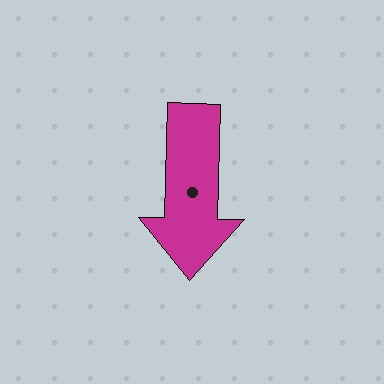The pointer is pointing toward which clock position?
Roughly 6 o'clock.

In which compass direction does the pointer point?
South.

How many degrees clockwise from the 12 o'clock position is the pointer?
Approximately 181 degrees.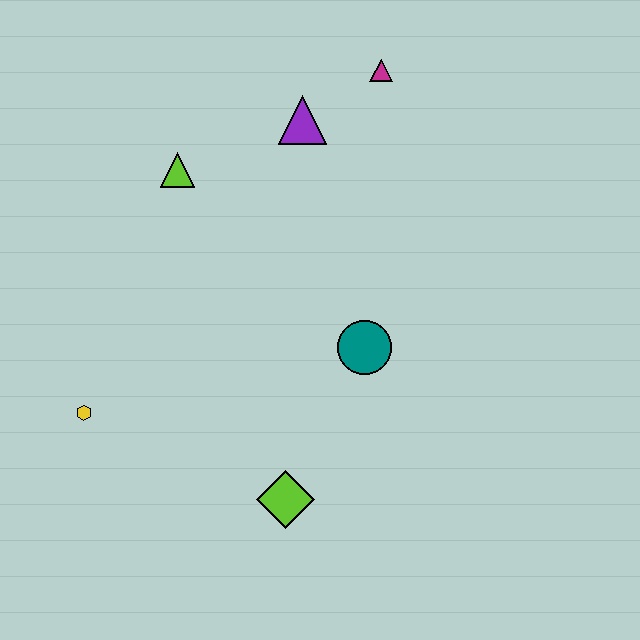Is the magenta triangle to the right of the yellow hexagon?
Yes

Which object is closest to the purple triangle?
The magenta triangle is closest to the purple triangle.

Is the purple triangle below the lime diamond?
No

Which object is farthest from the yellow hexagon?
The magenta triangle is farthest from the yellow hexagon.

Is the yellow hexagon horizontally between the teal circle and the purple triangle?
No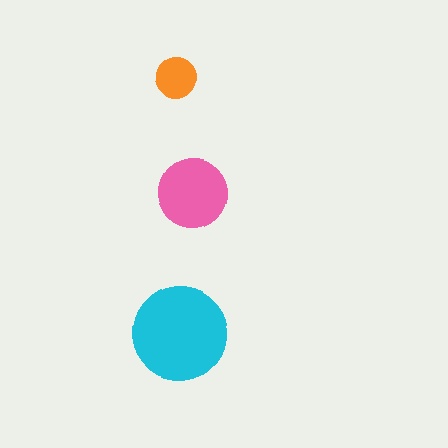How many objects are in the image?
There are 3 objects in the image.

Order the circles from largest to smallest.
the cyan one, the pink one, the orange one.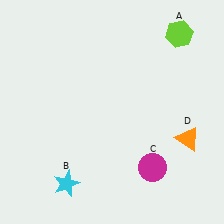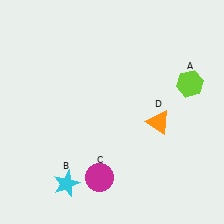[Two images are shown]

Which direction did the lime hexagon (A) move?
The lime hexagon (A) moved down.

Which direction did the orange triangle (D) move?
The orange triangle (D) moved left.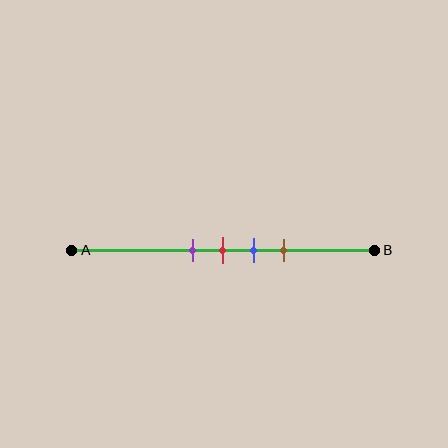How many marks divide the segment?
There are 4 marks dividing the segment.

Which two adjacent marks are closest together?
The purple and red marks are the closest adjacent pair.